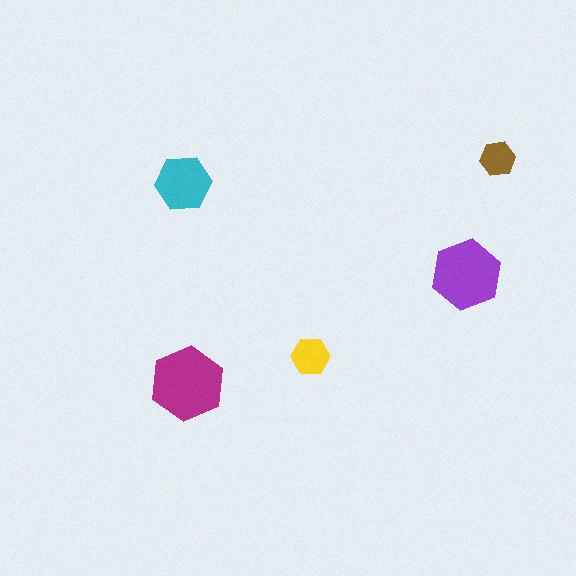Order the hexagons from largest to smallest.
the magenta one, the purple one, the cyan one, the yellow one, the brown one.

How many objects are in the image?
There are 5 objects in the image.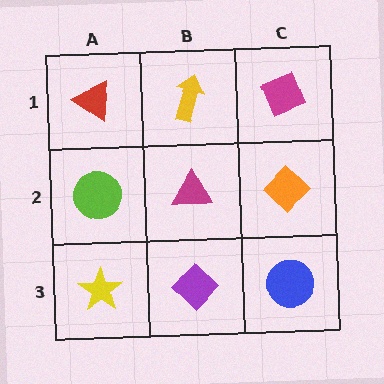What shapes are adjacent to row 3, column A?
A lime circle (row 2, column A), a purple diamond (row 3, column B).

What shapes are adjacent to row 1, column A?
A lime circle (row 2, column A), a yellow arrow (row 1, column B).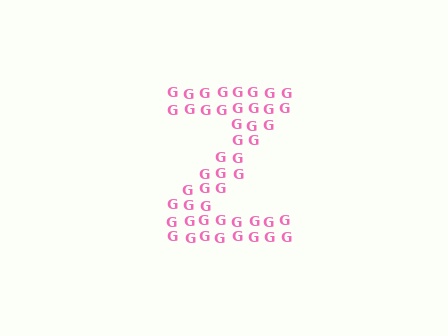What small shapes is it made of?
It is made of small letter G's.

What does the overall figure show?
The overall figure shows the letter Z.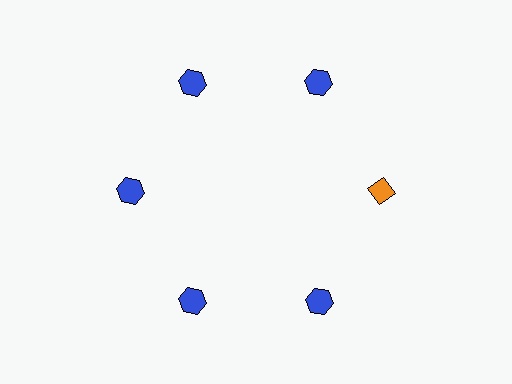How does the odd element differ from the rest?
It differs in both color (orange instead of blue) and shape (diamond instead of hexagon).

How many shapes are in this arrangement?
There are 6 shapes arranged in a ring pattern.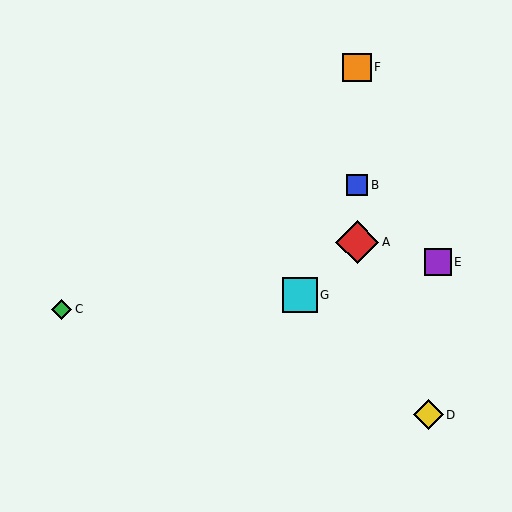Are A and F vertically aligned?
Yes, both are at x≈357.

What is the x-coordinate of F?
Object F is at x≈357.